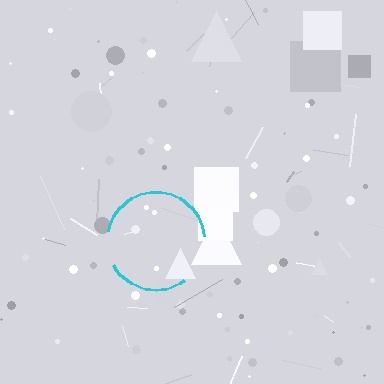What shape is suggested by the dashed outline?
The dashed outline suggests a circle.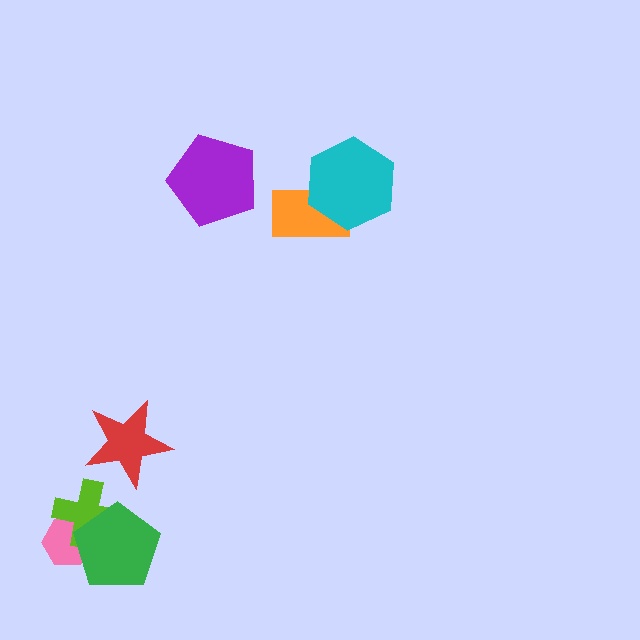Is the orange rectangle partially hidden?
Yes, it is partially covered by another shape.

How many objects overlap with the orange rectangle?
1 object overlaps with the orange rectangle.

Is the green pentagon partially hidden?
No, no other shape covers it.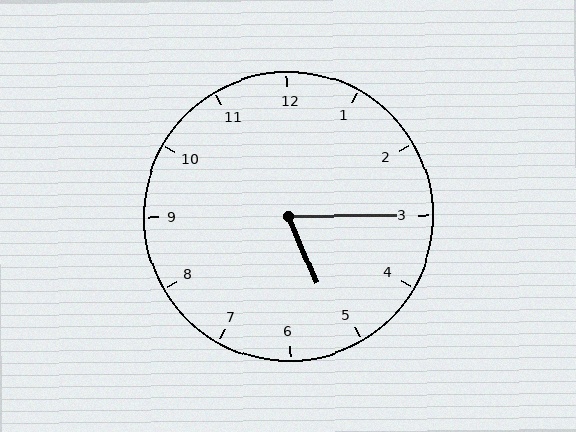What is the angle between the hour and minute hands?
Approximately 68 degrees.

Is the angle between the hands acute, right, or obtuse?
It is acute.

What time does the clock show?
5:15.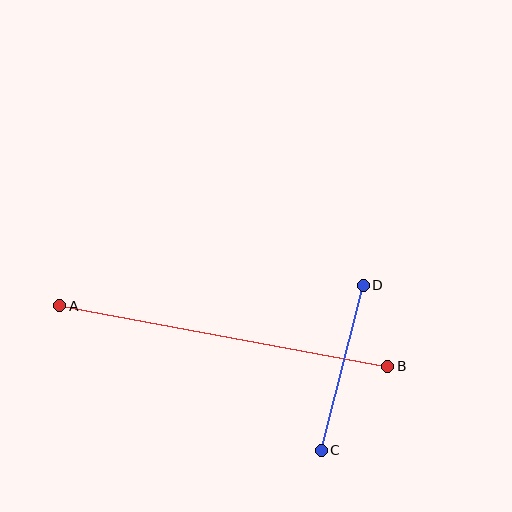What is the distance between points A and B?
The distance is approximately 333 pixels.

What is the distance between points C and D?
The distance is approximately 170 pixels.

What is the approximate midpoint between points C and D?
The midpoint is at approximately (342, 368) pixels.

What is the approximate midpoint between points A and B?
The midpoint is at approximately (224, 336) pixels.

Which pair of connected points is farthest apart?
Points A and B are farthest apart.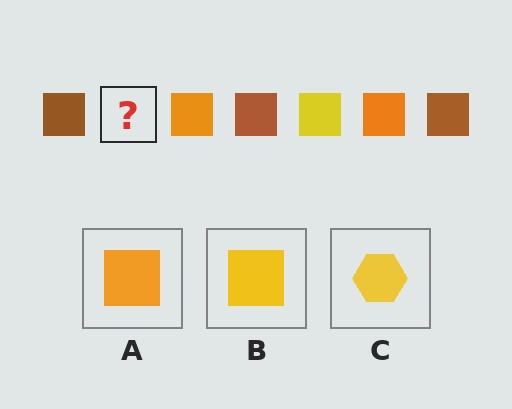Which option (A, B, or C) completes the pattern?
B.